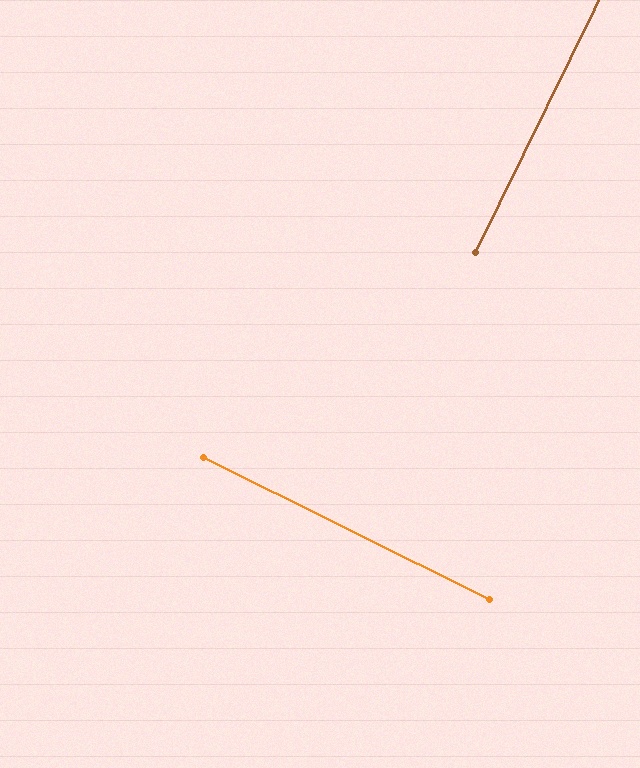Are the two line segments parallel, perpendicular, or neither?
Perpendicular — they meet at approximately 90°.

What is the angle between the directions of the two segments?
Approximately 90 degrees.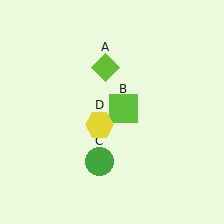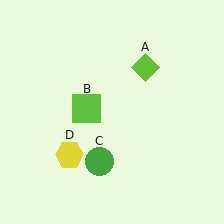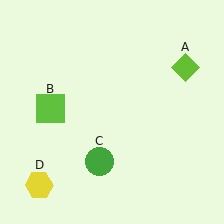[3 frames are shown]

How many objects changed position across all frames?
3 objects changed position: lime diamond (object A), lime square (object B), yellow hexagon (object D).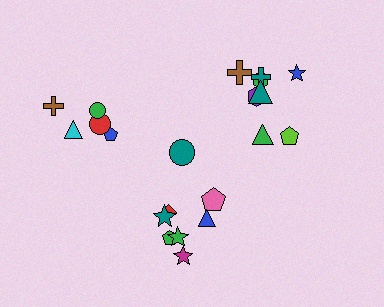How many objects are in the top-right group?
There are 8 objects.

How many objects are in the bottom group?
There are 8 objects.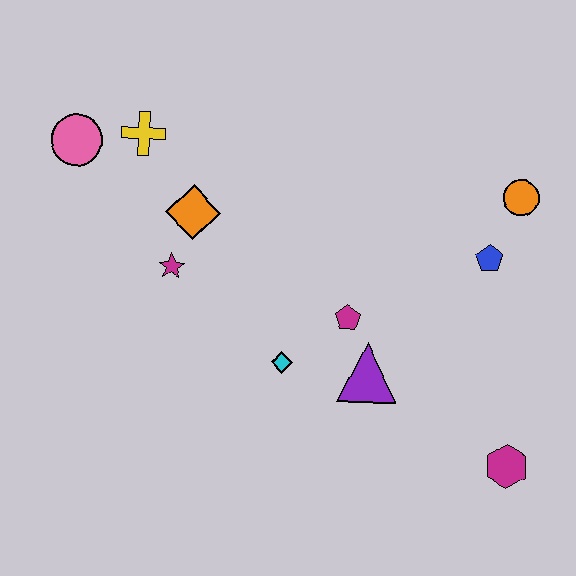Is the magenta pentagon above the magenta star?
No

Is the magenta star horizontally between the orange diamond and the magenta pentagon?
No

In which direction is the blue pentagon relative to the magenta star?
The blue pentagon is to the right of the magenta star.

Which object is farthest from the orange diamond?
The magenta hexagon is farthest from the orange diamond.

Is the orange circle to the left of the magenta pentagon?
No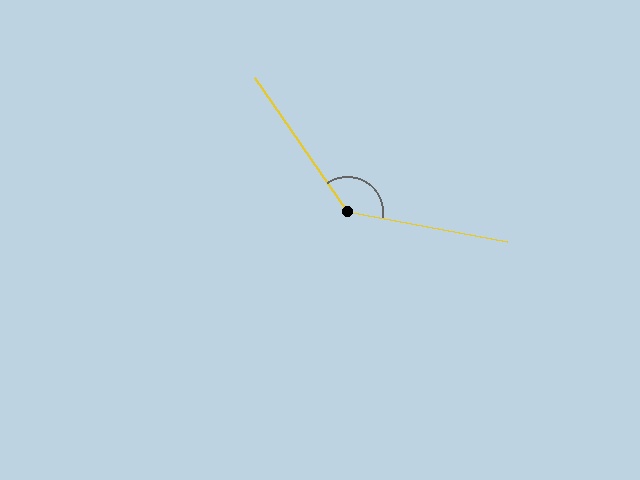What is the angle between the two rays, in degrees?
Approximately 135 degrees.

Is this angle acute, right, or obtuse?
It is obtuse.